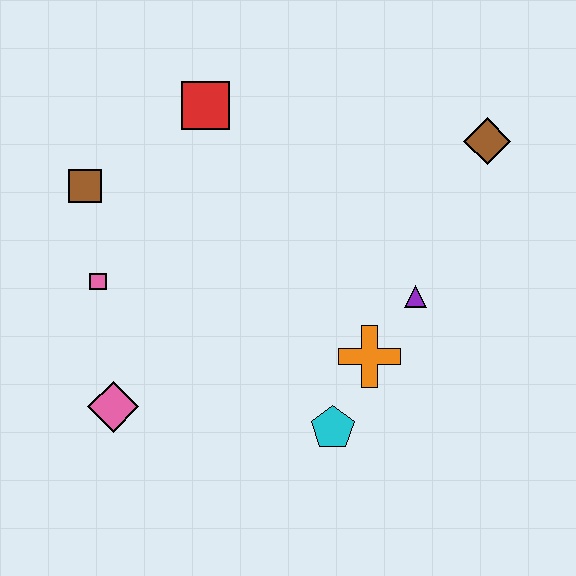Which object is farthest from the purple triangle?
The brown square is farthest from the purple triangle.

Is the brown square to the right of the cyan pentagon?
No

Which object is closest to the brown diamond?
The purple triangle is closest to the brown diamond.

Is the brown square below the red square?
Yes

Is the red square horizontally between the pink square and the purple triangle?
Yes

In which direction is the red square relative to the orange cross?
The red square is above the orange cross.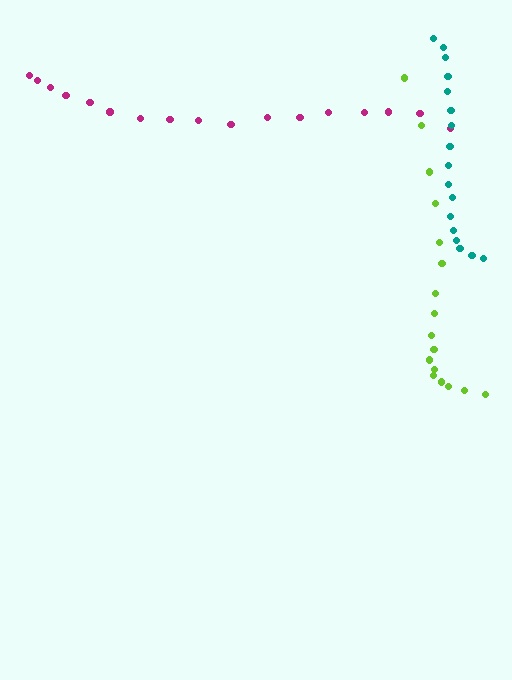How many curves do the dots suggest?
There are 3 distinct paths.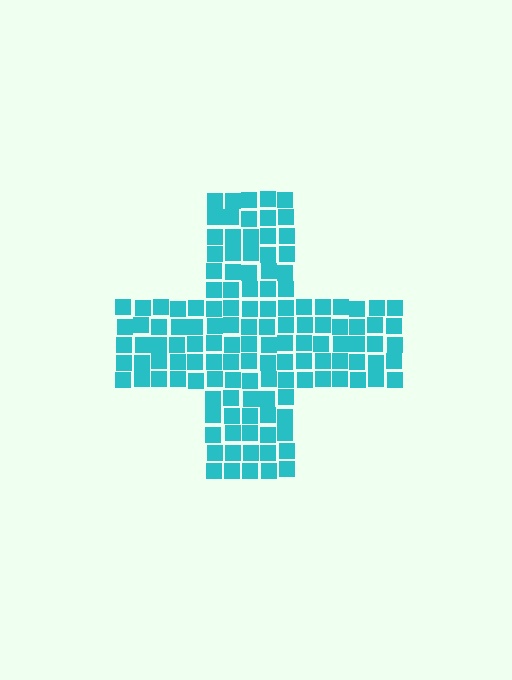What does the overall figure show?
The overall figure shows a cross.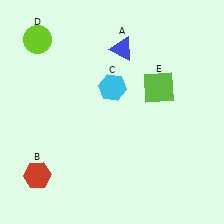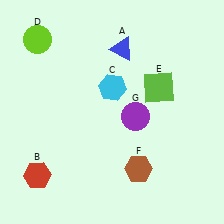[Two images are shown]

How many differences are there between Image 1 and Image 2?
There are 2 differences between the two images.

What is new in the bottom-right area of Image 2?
A purple circle (G) was added in the bottom-right area of Image 2.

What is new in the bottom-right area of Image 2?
A brown hexagon (F) was added in the bottom-right area of Image 2.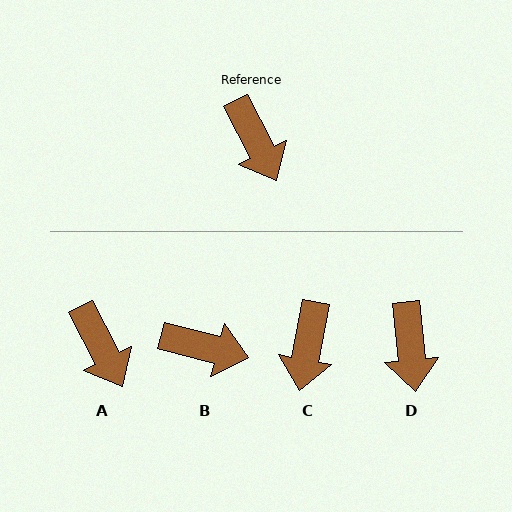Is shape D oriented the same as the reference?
No, it is off by about 21 degrees.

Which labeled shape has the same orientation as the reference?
A.